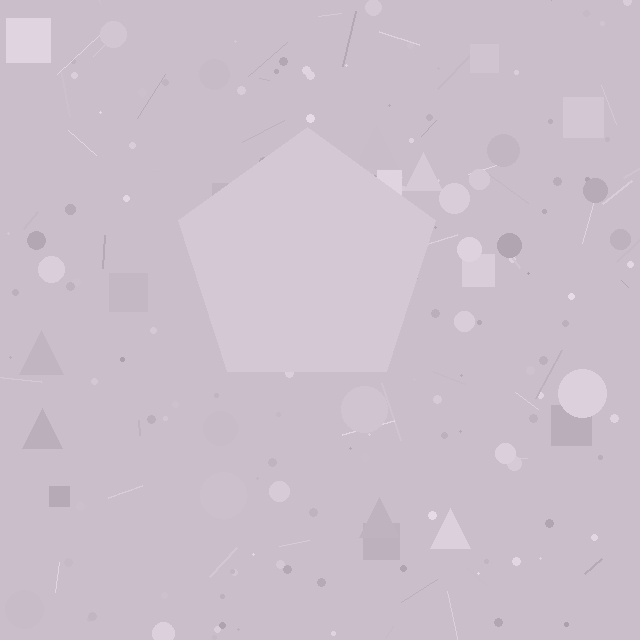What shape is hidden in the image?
A pentagon is hidden in the image.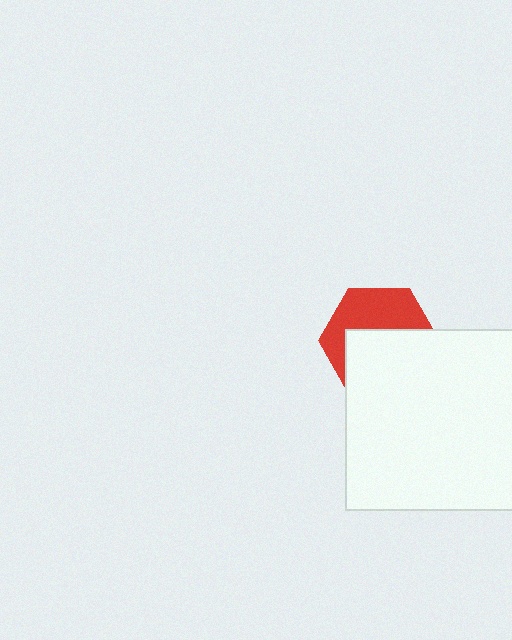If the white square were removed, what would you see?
You would see the complete red hexagon.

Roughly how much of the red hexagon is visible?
About half of it is visible (roughly 46%).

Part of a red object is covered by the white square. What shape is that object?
It is a hexagon.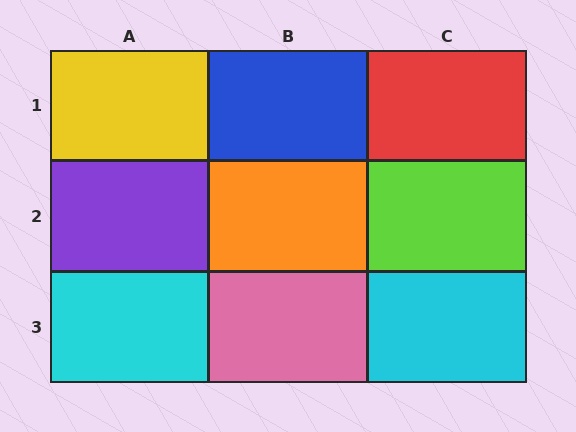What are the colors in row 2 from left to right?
Purple, orange, lime.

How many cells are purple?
1 cell is purple.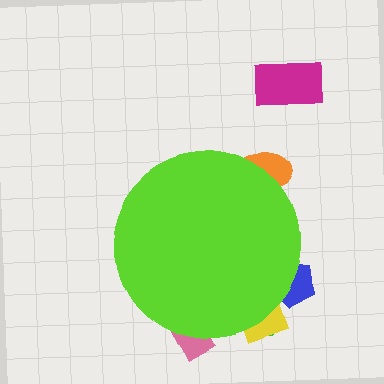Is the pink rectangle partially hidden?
Yes, the pink rectangle is partially hidden behind the lime circle.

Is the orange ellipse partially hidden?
Yes, the orange ellipse is partially hidden behind the lime circle.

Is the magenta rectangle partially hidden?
No, the magenta rectangle is fully visible.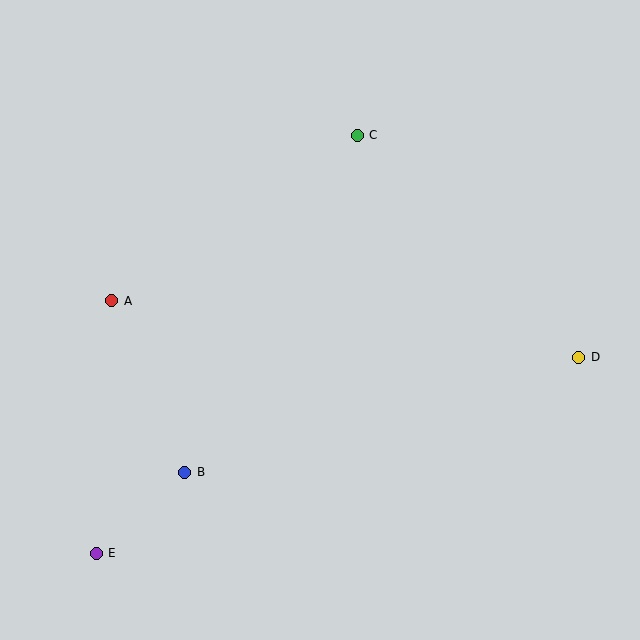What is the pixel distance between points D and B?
The distance between D and B is 411 pixels.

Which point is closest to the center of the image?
Point C at (357, 135) is closest to the center.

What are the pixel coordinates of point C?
Point C is at (357, 135).